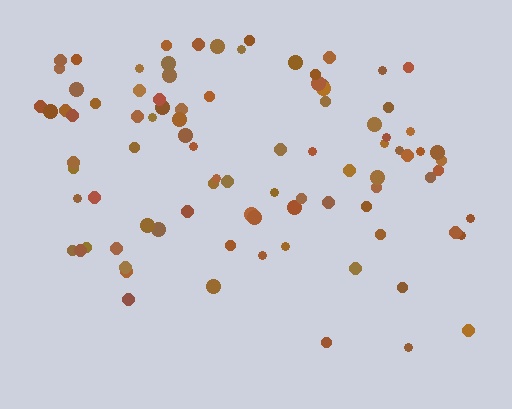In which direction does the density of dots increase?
From bottom to top, with the top side densest.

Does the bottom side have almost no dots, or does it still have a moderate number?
Still a moderate number, just noticeably fewer than the top.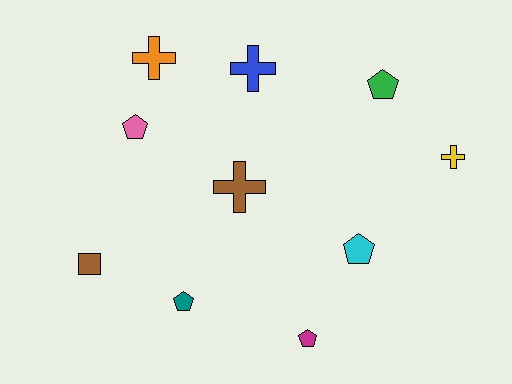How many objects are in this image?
There are 10 objects.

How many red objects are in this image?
There are no red objects.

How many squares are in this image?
There is 1 square.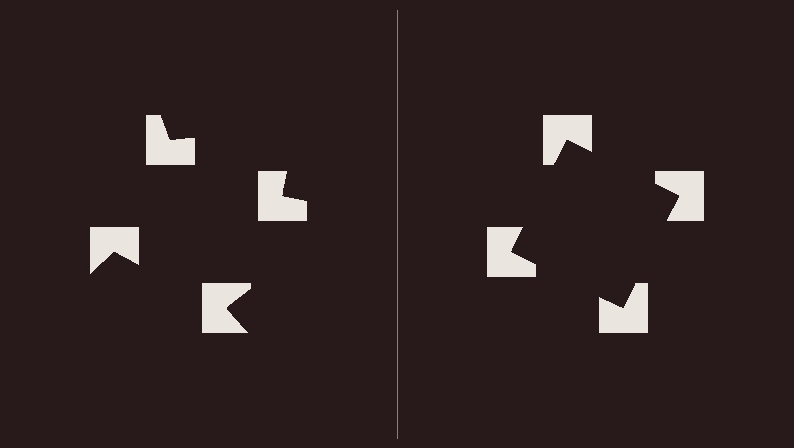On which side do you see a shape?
An illusory square appears on the right side. On the left side the wedge cuts are rotated, so no coherent shape forms.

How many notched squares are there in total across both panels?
8 — 4 on each side.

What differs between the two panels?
The notched squares are positioned identically on both sides; only the wedge orientations differ. On the right they align to a square; on the left they are misaligned.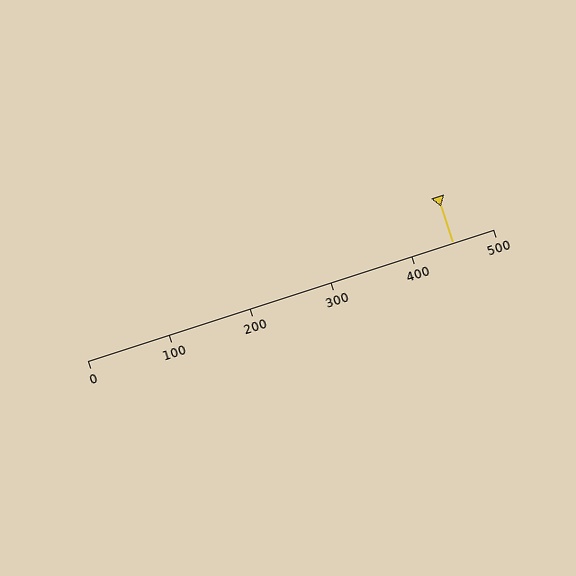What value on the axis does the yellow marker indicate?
The marker indicates approximately 450.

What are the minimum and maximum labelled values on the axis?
The axis runs from 0 to 500.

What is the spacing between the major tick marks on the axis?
The major ticks are spaced 100 apart.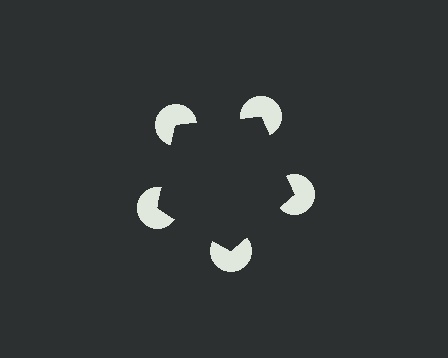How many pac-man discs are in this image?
There are 5 — one at each vertex of the illusory pentagon.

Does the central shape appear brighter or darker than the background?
It typically appears slightly darker than the background, even though no actual brightness change is drawn.